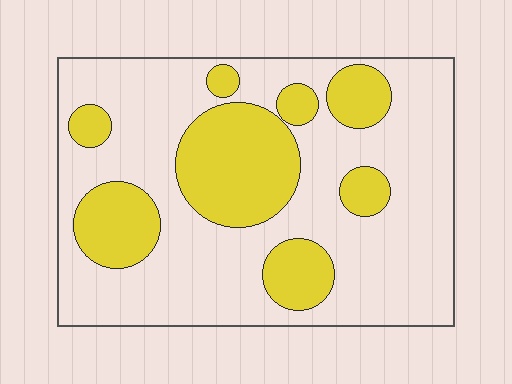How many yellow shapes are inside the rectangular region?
8.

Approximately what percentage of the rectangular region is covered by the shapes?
Approximately 30%.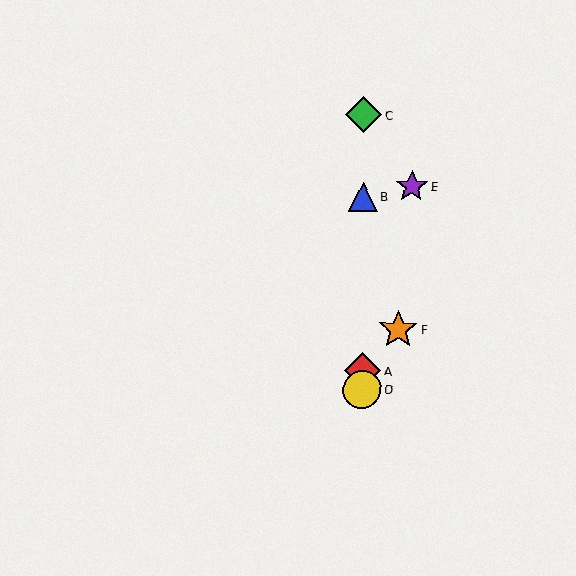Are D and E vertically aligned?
No, D is at x≈362 and E is at x≈412.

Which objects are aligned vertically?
Objects A, B, C, D are aligned vertically.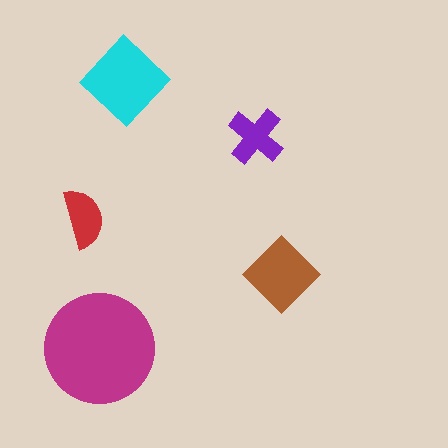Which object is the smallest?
The red semicircle.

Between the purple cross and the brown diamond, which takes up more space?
The brown diamond.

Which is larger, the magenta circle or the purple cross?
The magenta circle.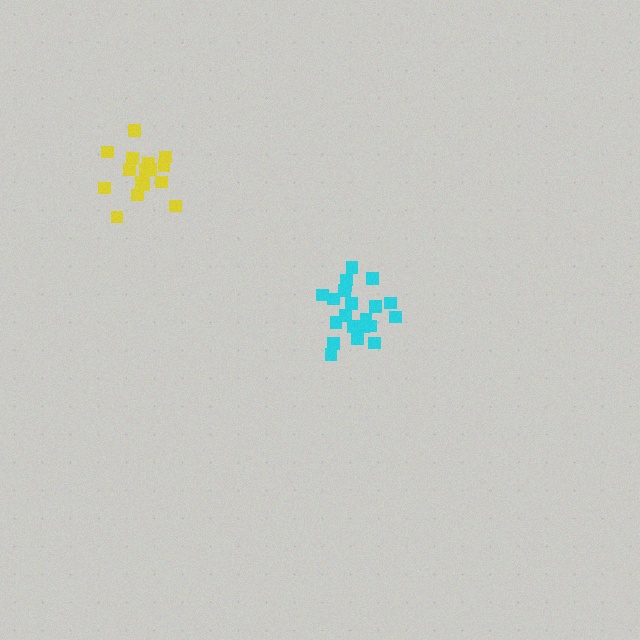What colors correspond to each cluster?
The clusters are colored: cyan, yellow.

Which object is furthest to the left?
The yellow cluster is leftmost.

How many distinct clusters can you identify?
There are 2 distinct clusters.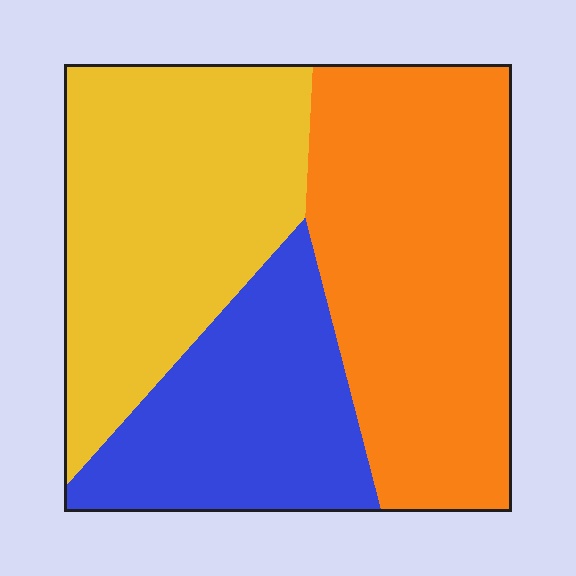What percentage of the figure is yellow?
Yellow takes up between a quarter and a half of the figure.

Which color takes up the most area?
Orange, at roughly 40%.